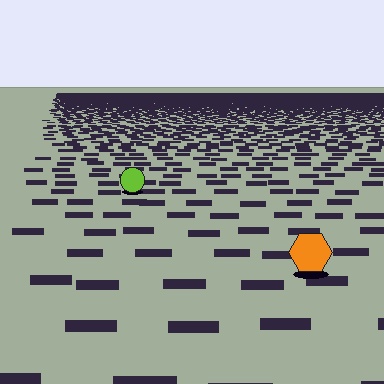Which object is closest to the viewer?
The orange hexagon is closest. The texture marks near it are larger and more spread out.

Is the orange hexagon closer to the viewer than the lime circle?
Yes. The orange hexagon is closer — you can tell from the texture gradient: the ground texture is coarser near it.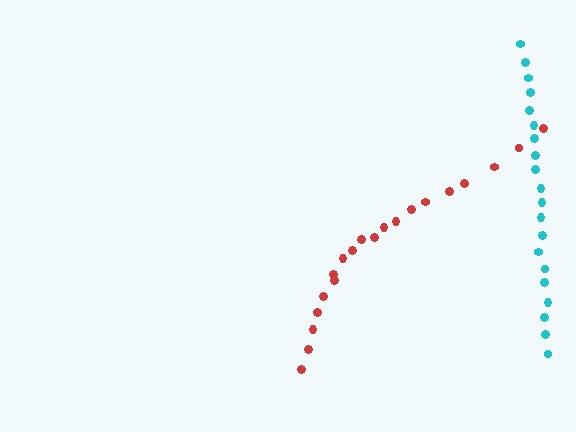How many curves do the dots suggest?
There are 2 distinct paths.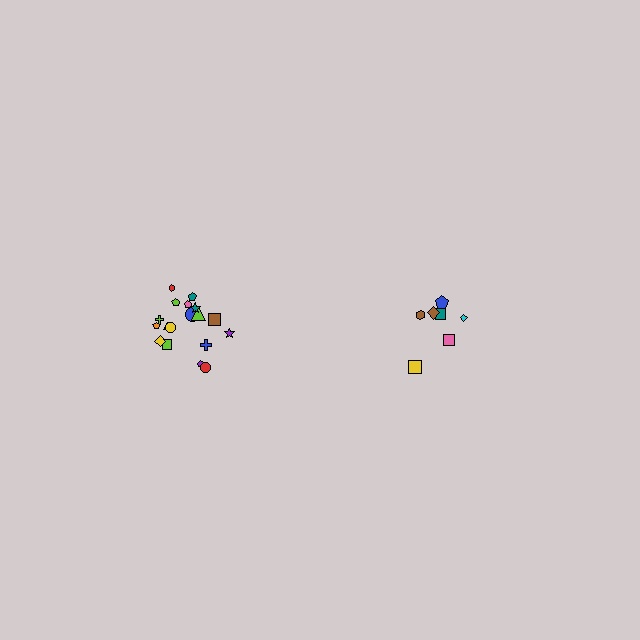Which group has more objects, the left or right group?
The left group.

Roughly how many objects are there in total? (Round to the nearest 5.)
Roughly 25 objects in total.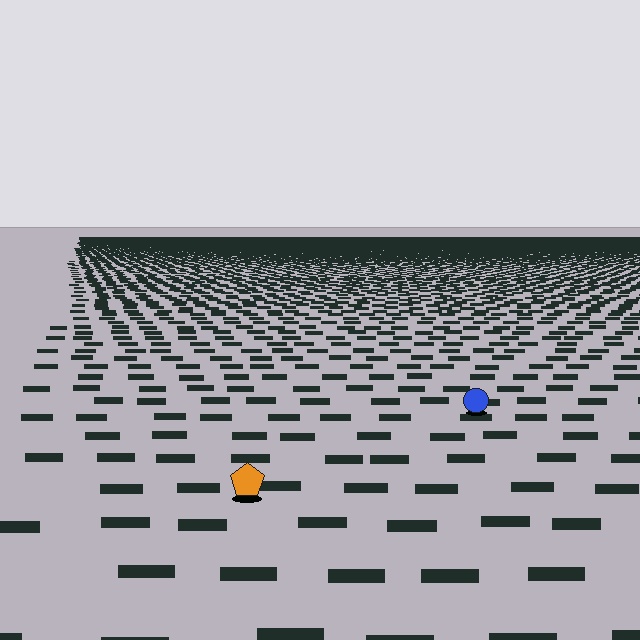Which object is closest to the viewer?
The orange pentagon is closest. The texture marks near it are larger and more spread out.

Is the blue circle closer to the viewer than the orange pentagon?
No. The orange pentagon is closer — you can tell from the texture gradient: the ground texture is coarser near it.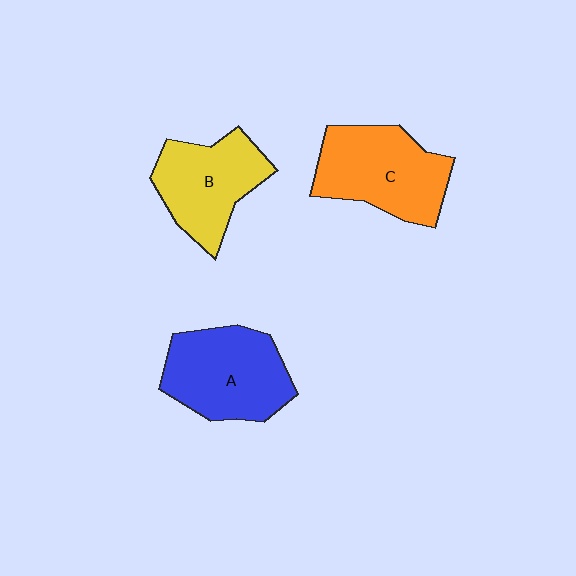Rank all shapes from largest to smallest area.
From largest to smallest: A (blue), C (orange), B (yellow).